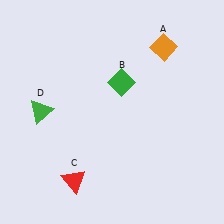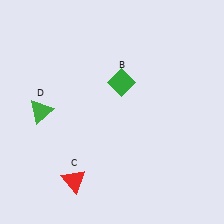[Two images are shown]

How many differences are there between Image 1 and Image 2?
There is 1 difference between the two images.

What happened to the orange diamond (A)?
The orange diamond (A) was removed in Image 2. It was in the top-right area of Image 1.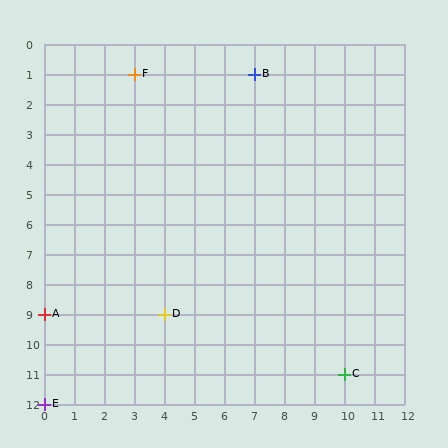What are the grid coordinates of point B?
Point B is at grid coordinates (7, 1).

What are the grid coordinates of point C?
Point C is at grid coordinates (10, 11).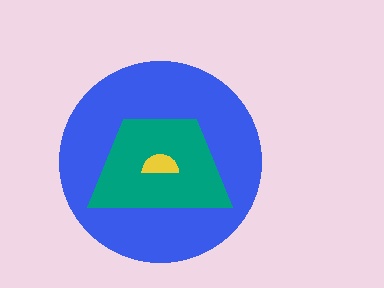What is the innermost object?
The yellow semicircle.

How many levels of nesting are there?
3.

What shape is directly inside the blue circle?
The teal trapezoid.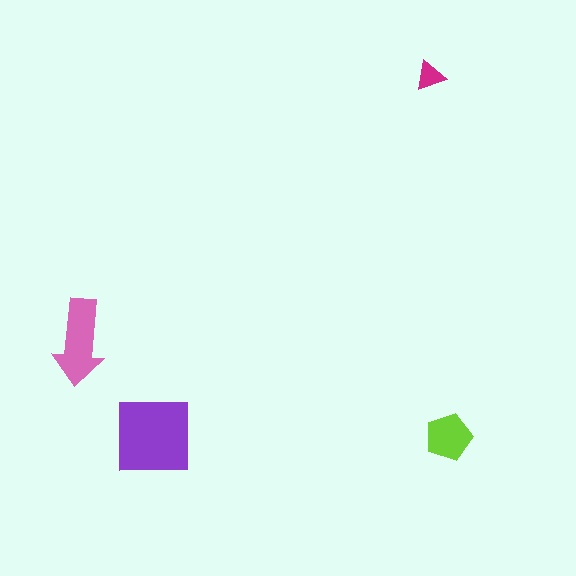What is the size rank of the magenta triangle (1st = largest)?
4th.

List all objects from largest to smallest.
The purple square, the pink arrow, the lime pentagon, the magenta triangle.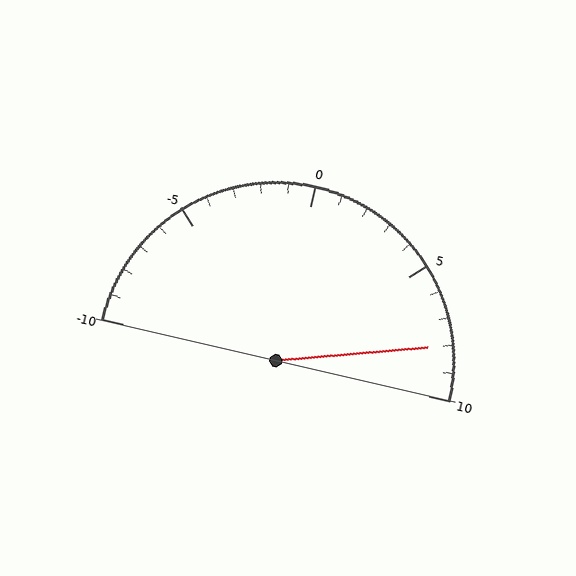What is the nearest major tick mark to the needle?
The nearest major tick mark is 10.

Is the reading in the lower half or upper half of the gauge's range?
The reading is in the upper half of the range (-10 to 10).